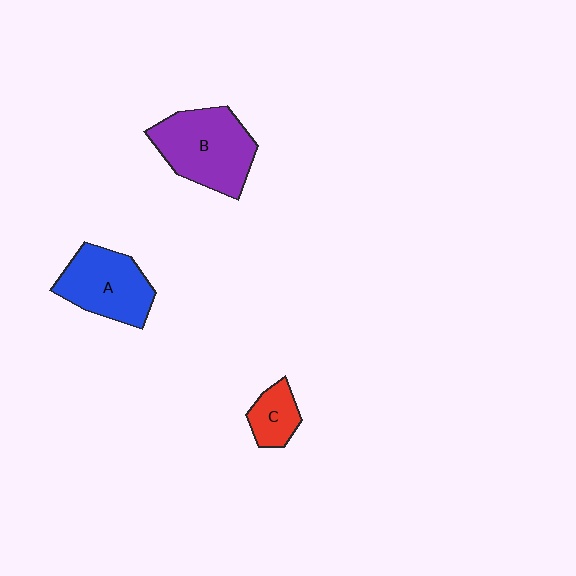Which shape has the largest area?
Shape B (purple).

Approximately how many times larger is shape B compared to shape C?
Approximately 2.6 times.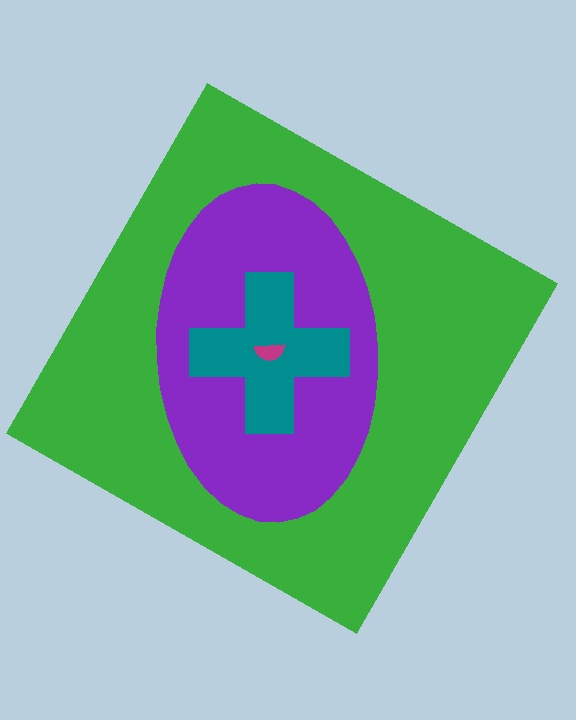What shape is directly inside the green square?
The purple ellipse.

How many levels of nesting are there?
4.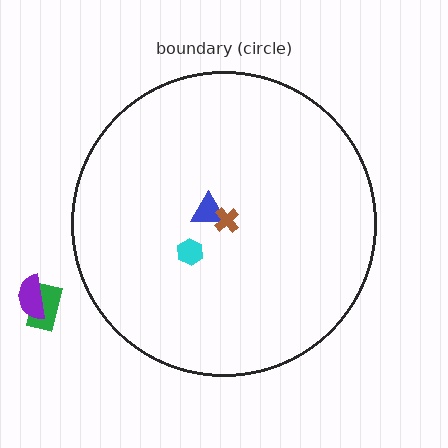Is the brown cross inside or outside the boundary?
Inside.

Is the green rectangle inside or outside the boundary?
Outside.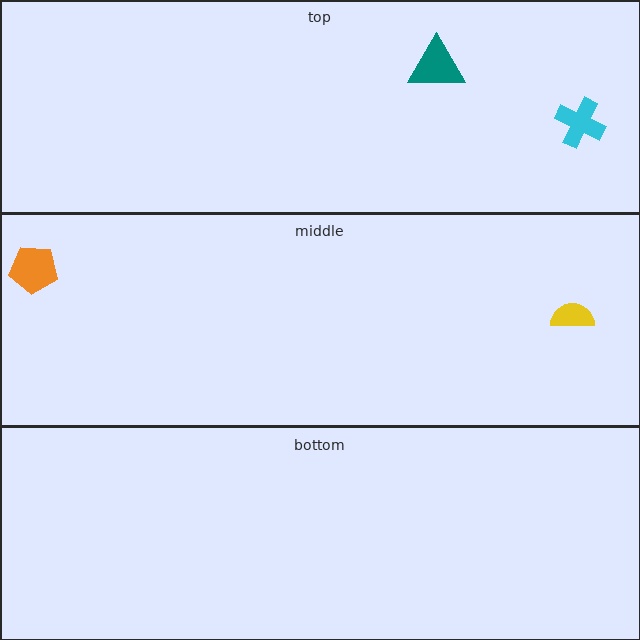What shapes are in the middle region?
The orange pentagon, the yellow semicircle.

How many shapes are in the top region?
2.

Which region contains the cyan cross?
The top region.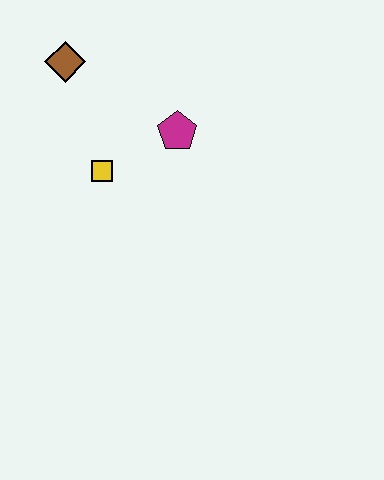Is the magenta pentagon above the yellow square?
Yes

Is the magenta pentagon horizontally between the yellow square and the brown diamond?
No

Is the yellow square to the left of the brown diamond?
No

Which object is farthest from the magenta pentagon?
The brown diamond is farthest from the magenta pentagon.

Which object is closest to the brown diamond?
The yellow square is closest to the brown diamond.